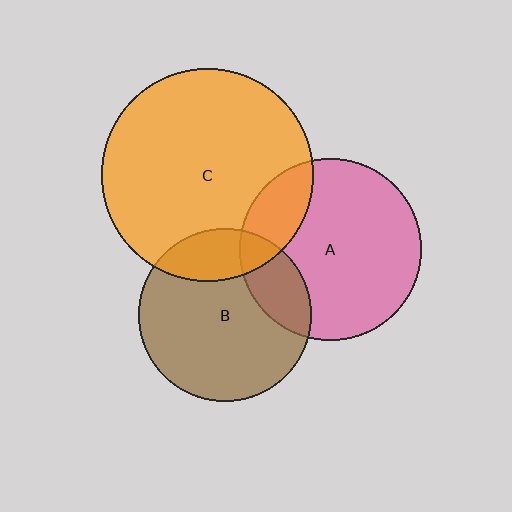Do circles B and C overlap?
Yes.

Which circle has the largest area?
Circle C (orange).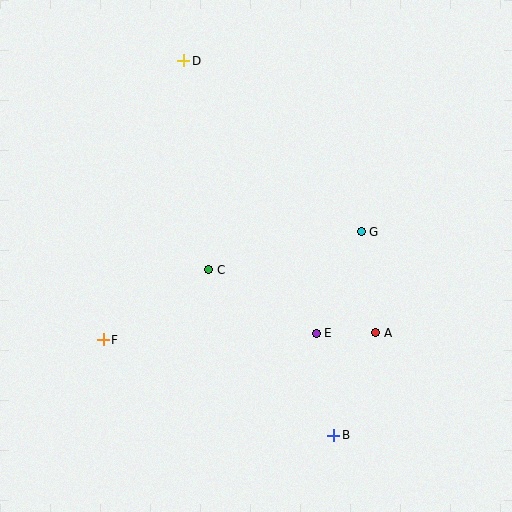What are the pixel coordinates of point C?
Point C is at (209, 270).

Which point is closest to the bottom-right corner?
Point B is closest to the bottom-right corner.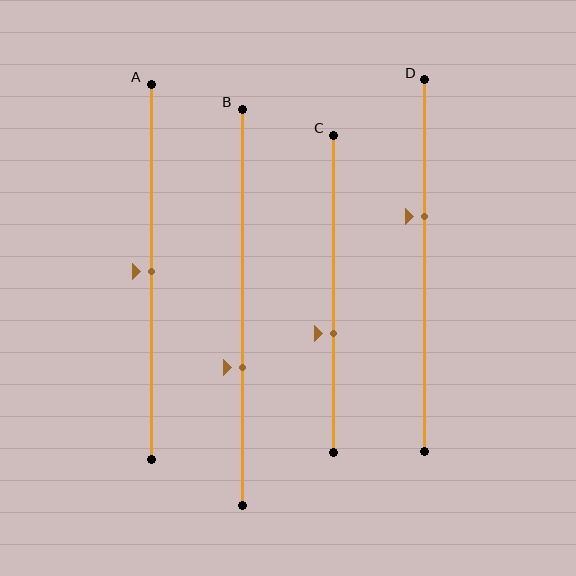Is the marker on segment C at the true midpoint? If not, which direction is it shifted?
No, the marker on segment C is shifted downward by about 13% of the segment length.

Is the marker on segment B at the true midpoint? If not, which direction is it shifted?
No, the marker on segment B is shifted downward by about 15% of the segment length.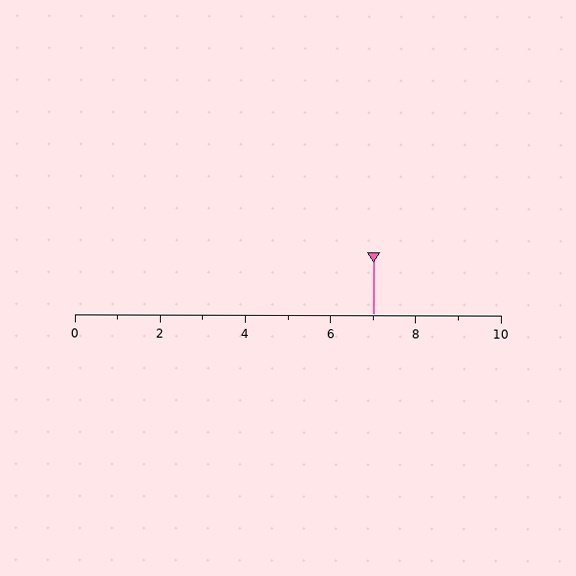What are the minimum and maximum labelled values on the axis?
The axis runs from 0 to 10.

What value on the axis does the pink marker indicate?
The marker indicates approximately 7.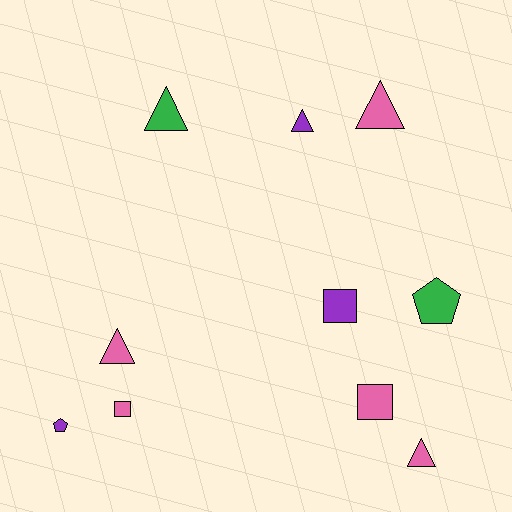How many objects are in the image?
There are 10 objects.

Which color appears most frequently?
Pink, with 5 objects.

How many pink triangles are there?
There are 3 pink triangles.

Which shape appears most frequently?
Triangle, with 5 objects.